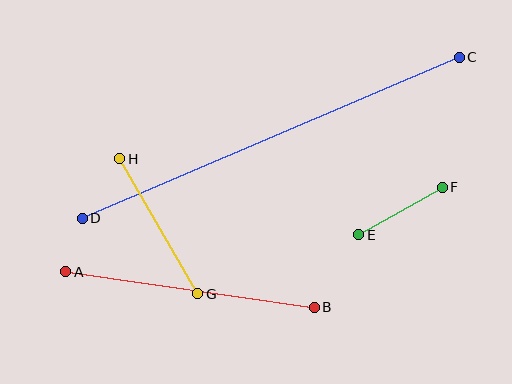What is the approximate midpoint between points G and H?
The midpoint is at approximately (159, 226) pixels.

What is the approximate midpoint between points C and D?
The midpoint is at approximately (271, 138) pixels.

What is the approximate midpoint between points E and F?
The midpoint is at approximately (400, 211) pixels.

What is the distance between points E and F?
The distance is approximately 96 pixels.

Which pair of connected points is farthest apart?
Points C and D are farthest apart.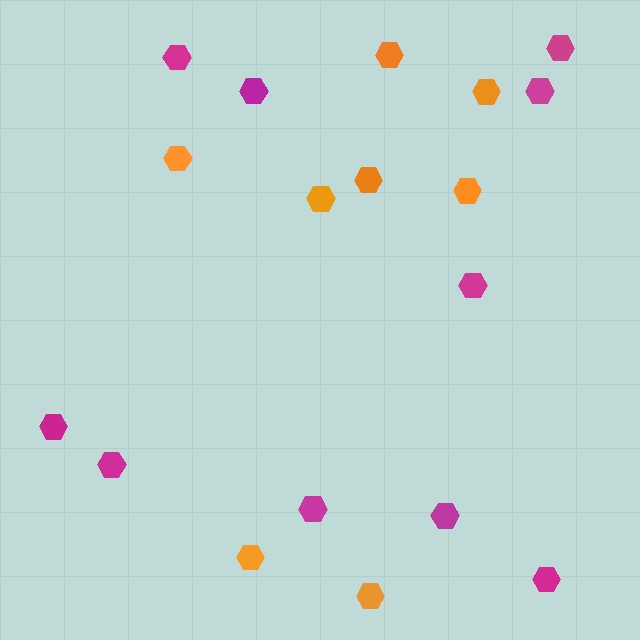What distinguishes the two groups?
There are 2 groups: one group of magenta hexagons (10) and one group of orange hexagons (8).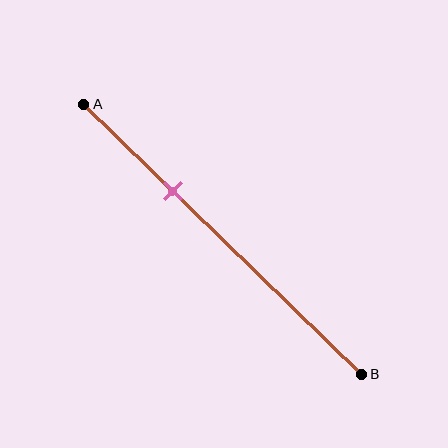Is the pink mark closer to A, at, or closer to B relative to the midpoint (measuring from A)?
The pink mark is closer to point A than the midpoint of segment AB.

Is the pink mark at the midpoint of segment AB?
No, the mark is at about 30% from A, not at the 50% midpoint.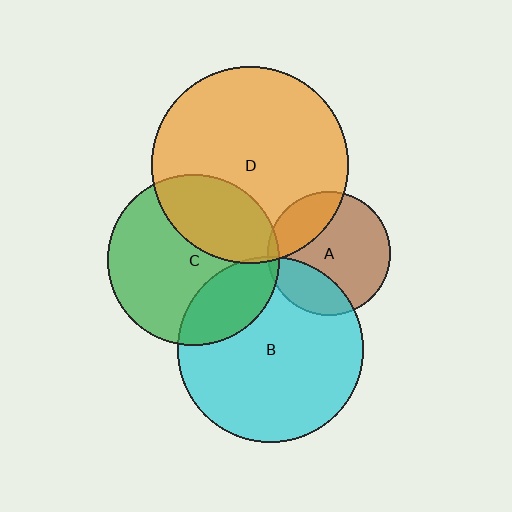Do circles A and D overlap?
Yes.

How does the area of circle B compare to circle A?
Approximately 2.3 times.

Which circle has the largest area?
Circle D (orange).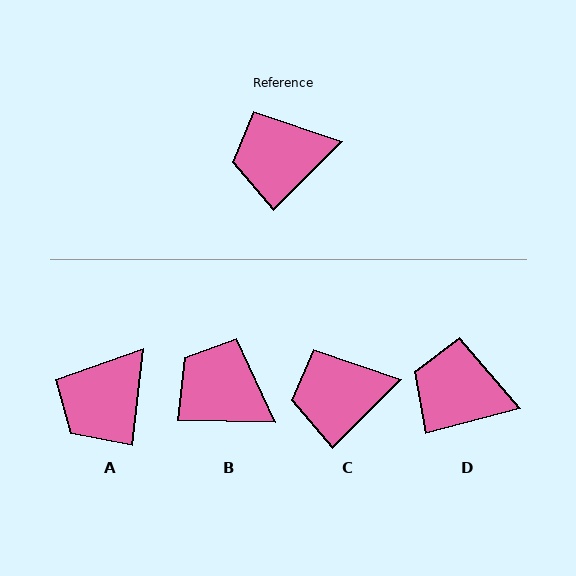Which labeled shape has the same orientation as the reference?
C.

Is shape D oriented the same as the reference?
No, it is off by about 31 degrees.